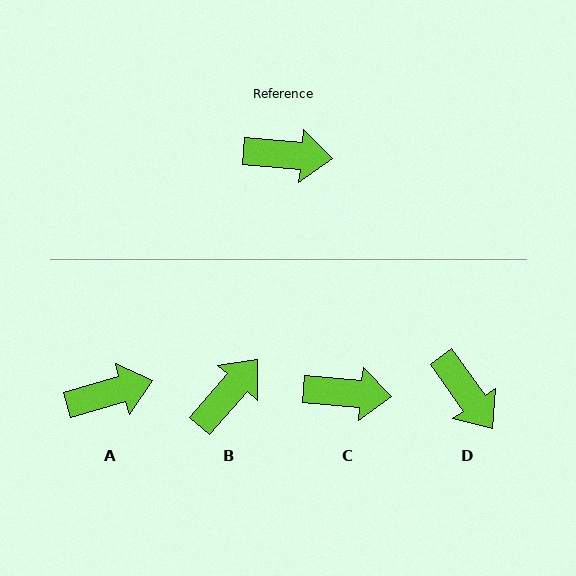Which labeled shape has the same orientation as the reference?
C.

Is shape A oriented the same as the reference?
No, it is off by about 21 degrees.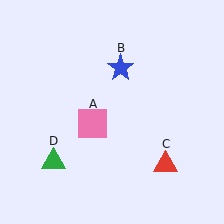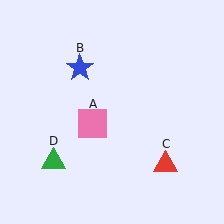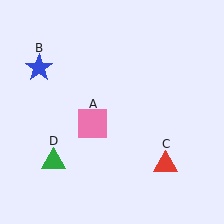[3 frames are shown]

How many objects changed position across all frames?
1 object changed position: blue star (object B).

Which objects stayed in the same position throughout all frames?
Pink square (object A) and red triangle (object C) and green triangle (object D) remained stationary.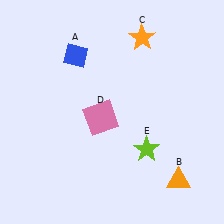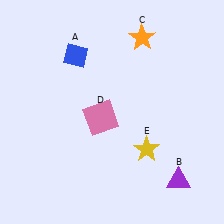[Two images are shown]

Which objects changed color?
B changed from orange to purple. E changed from lime to yellow.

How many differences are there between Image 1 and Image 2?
There are 2 differences between the two images.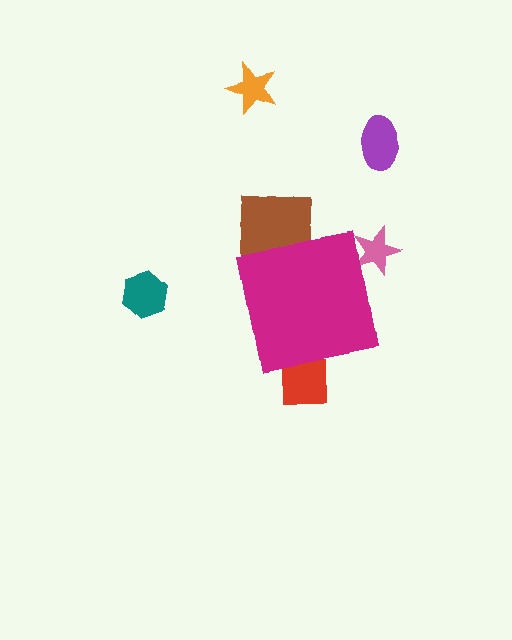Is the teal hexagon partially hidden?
No, the teal hexagon is fully visible.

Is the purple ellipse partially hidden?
No, the purple ellipse is fully visible.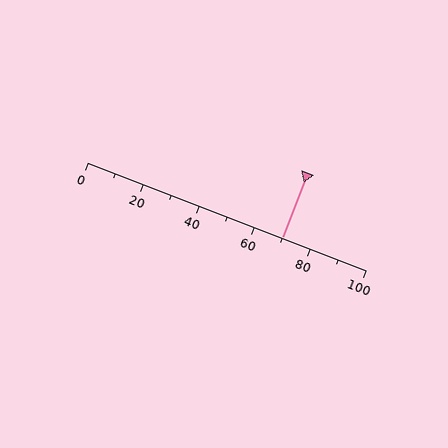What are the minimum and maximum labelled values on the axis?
The axis runs from 0 to 100.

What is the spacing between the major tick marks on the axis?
The major ticks are spaced 20 apart.